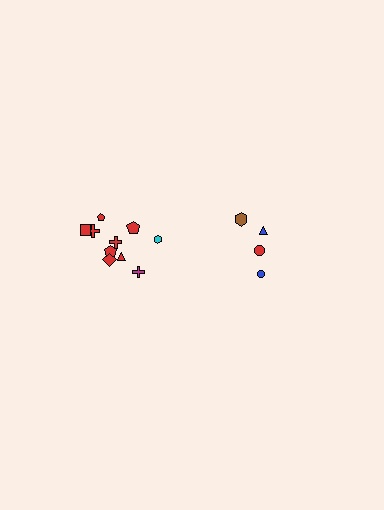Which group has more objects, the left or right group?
The left group.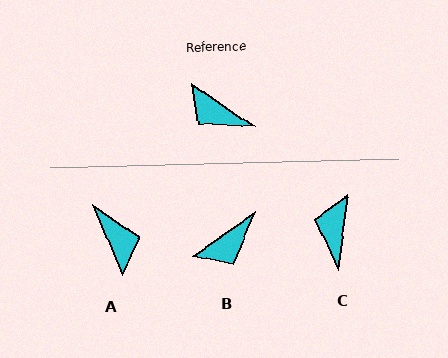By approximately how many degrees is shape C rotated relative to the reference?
Approximately 63 degrees clockwise.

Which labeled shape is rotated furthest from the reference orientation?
A, about 147 degrees away.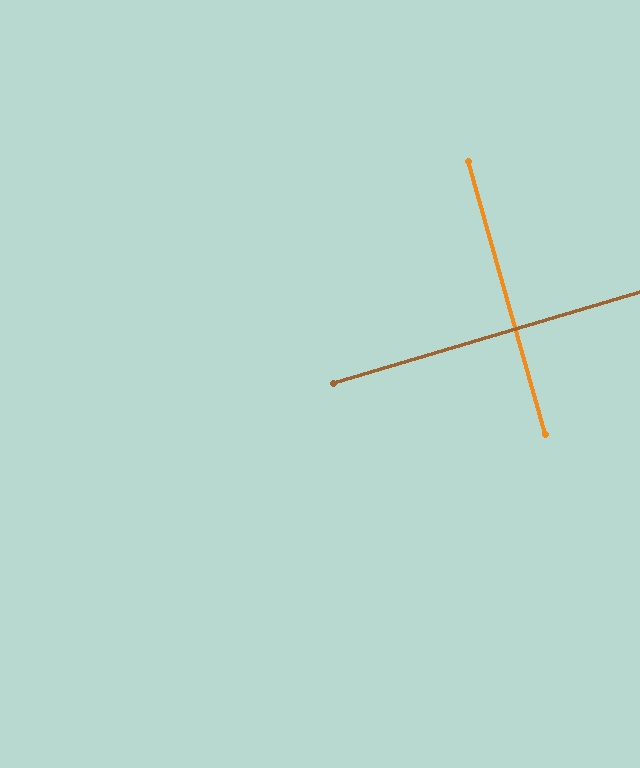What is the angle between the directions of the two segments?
Approximately 89 degrees.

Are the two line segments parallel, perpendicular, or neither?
Perpendicular — they meet at approximately 89°.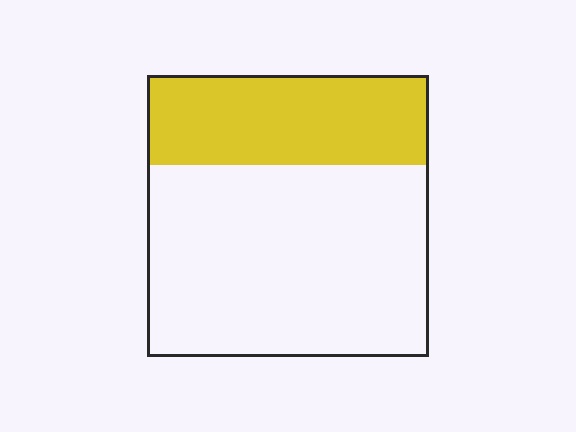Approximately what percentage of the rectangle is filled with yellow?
Approximately 30%.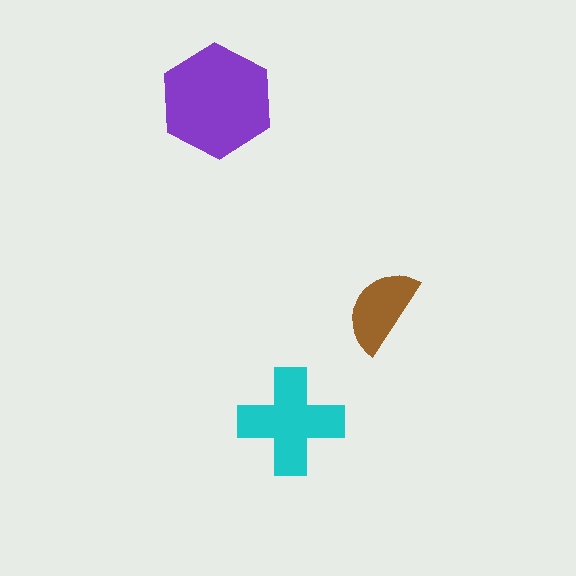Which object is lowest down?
The cyan cross is bottommost.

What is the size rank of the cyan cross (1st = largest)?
2nd.